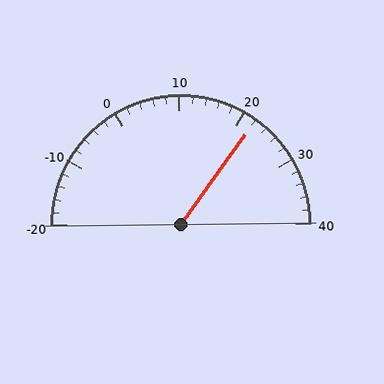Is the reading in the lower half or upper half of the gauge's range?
The reading is in the upper half of the range (-20 to 40).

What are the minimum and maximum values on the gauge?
The gauge ranges from -20 to 40.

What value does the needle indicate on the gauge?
The needle indicates approximately 22.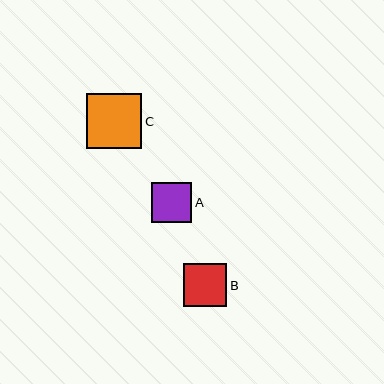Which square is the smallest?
Square A is the smallest with a size of approximately 40 pixels.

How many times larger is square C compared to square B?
Square C is approximately 1.3 times the size of square B.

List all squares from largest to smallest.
From largest to smallest: C, B, A.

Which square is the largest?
Square C is the largest with a size of approximately 55 pixels.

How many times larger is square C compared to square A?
Square C is approximately 1.4 times the size of square A.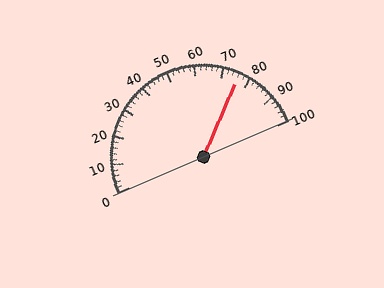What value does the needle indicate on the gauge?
The needle indicates approximately 76.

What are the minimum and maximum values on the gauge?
The gauge ranges from 0 to 100.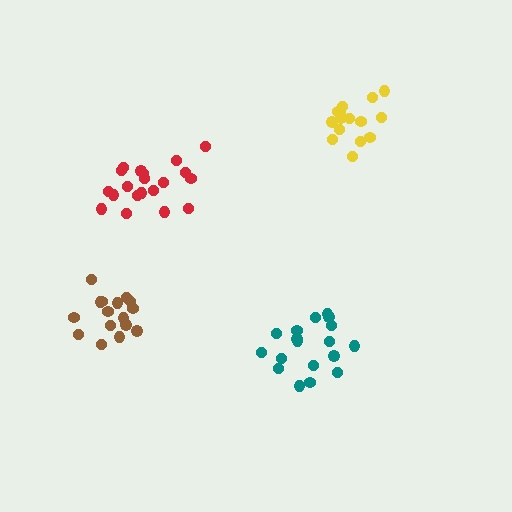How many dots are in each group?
Group 1: 18 dots, Group 2: 20 dots, Group 3: 15 dots, Group 4: 16 dots (69 total).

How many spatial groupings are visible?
There are 4 spatial groupings.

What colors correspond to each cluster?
The clusters are colored: teal, red, yellow, brown.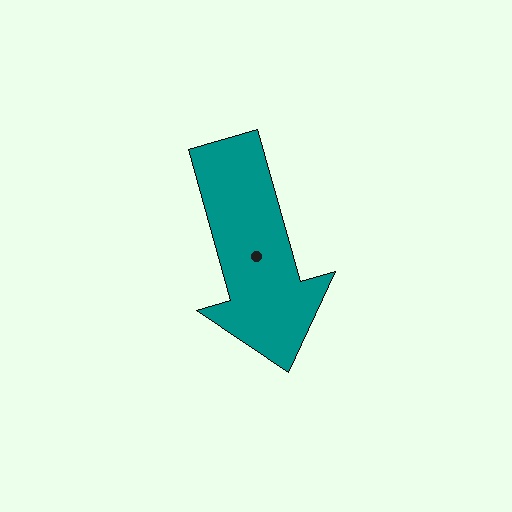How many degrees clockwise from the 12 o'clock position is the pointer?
Approximately 164 degrees.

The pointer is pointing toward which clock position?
Roughly 5 o'clock.